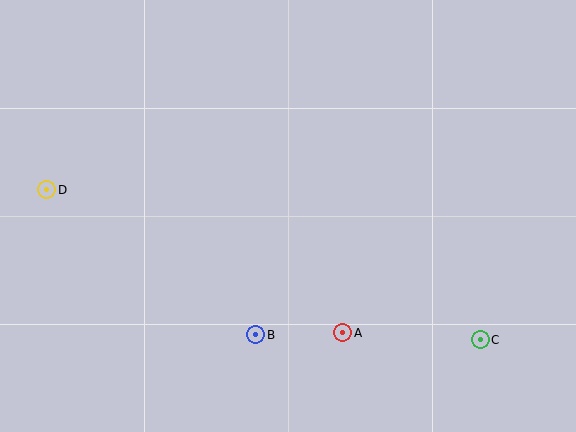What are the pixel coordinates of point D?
Point D is at (47, 190).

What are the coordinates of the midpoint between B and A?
The midpoint between B and A is at (299, 334).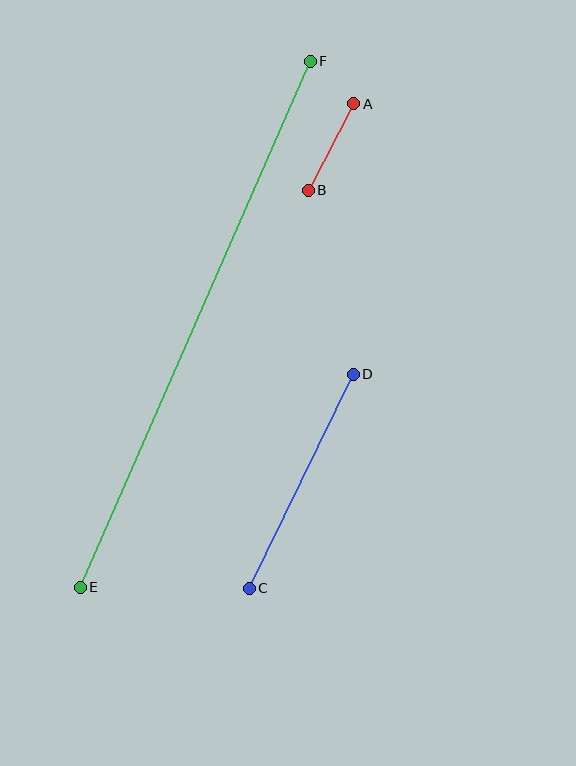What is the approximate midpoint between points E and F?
The midpoint is at approximately (195, 324) pixels.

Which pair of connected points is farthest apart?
Points E and F are farthest apart.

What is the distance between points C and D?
The distance is approximately 238 pixels.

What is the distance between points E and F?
The distance is approximately 574 pixels.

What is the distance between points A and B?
The distance is approximately 98 pixels.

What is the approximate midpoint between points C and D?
The midpoint is at approximately (301, 481) pixels.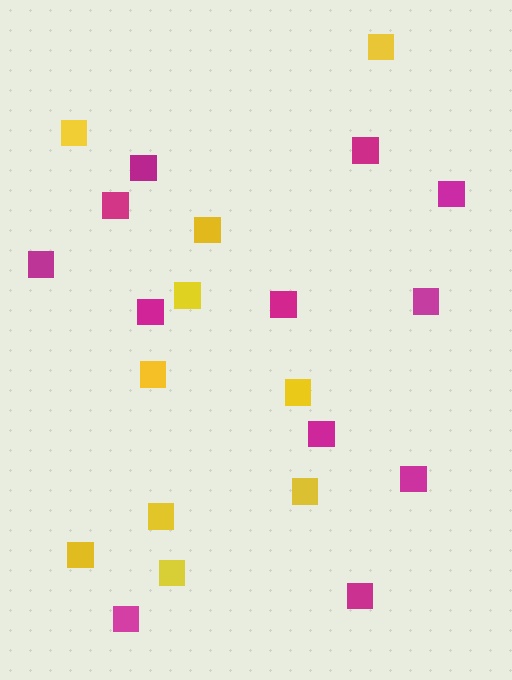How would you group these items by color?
There are 2 groups: one group of yellow squares (10) and one group of magenta squares (12).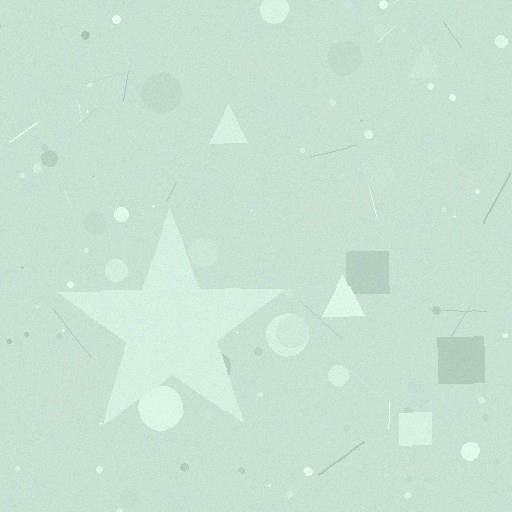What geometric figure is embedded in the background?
A star is embedded in the background.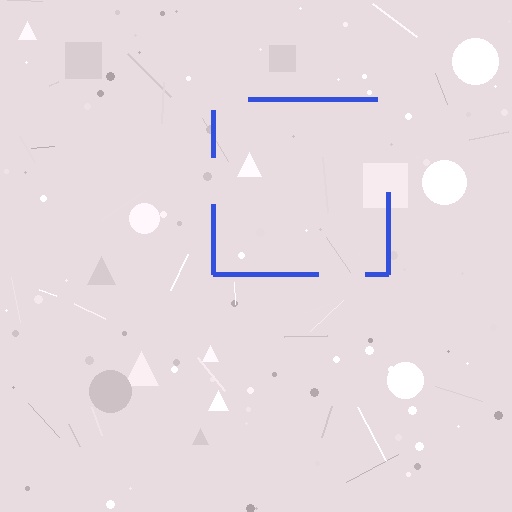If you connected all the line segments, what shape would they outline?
They would outline a square.